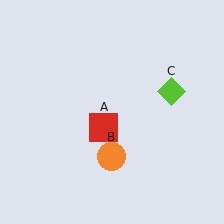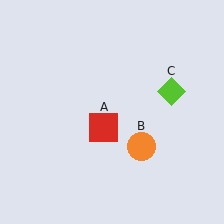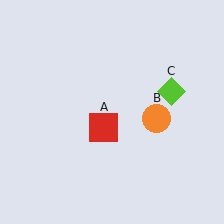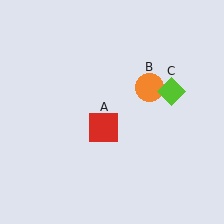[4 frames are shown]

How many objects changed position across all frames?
1 object changed position: orange circle (object B).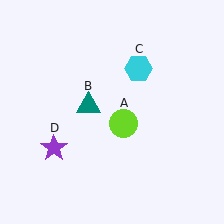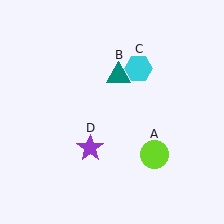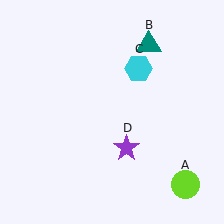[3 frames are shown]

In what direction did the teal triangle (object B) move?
The teal triangle (object B) moved up and to the right.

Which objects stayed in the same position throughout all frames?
Cyan hexagon (object C) remained stationary.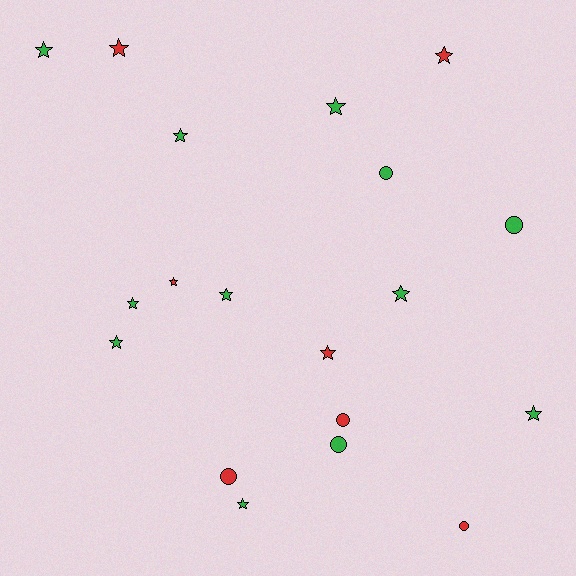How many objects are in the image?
There are 19 objects.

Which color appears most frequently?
Green, with 12 objects.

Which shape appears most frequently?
Star, with 13 objects.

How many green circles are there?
There are 3 green circles.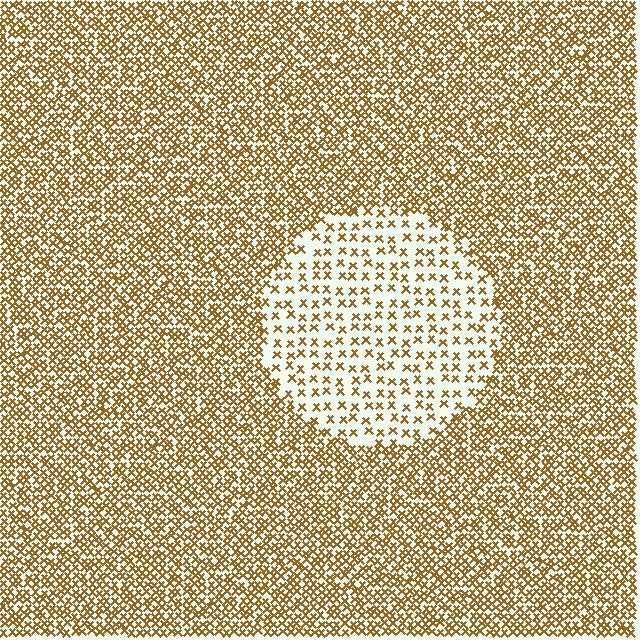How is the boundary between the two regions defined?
The boundary is defined by a change in element density (approximately 2.6x ratio). All elements are the same color, size, and shape.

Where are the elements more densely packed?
The elements are more densely packed outside the circle boundary.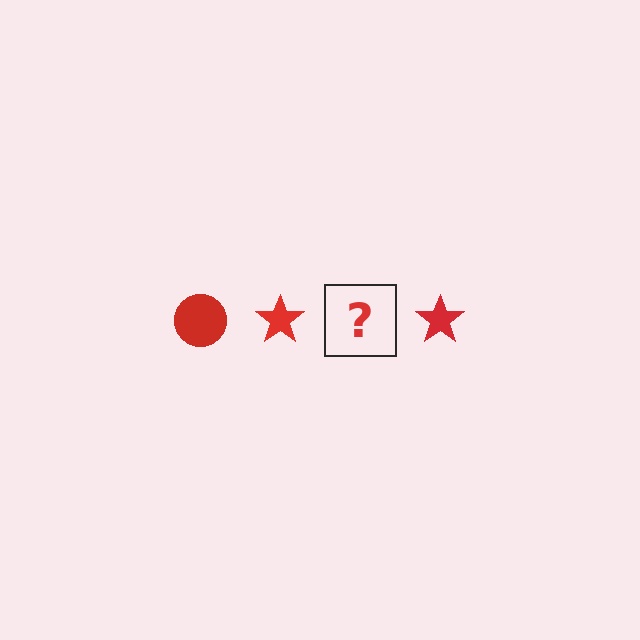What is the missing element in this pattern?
The missing element is a red circle.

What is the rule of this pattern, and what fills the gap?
The rule is that the pattern cycles through circle, star shapes in red. The gap should be filled with a red circle.